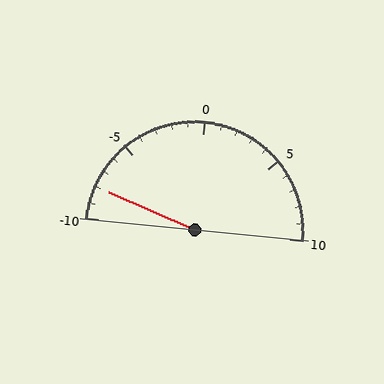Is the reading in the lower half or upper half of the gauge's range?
The reading is in the lower half of the range (-10 to 10).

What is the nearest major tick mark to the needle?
The nearest major tick mark is -10.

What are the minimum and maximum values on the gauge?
The gauge ranges from -10 to 10.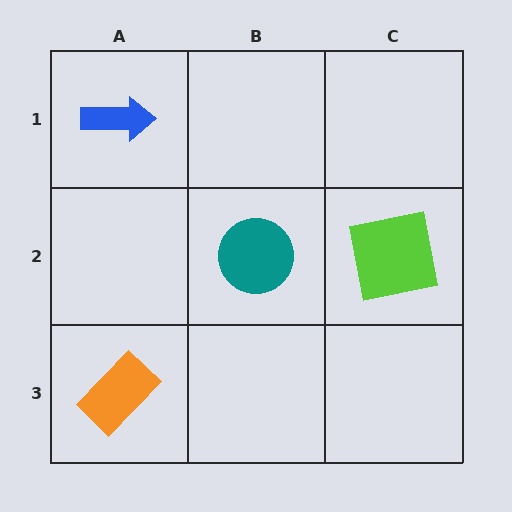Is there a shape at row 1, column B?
No, that cell is empty.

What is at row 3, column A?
An orange rectangle.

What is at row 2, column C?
A lime square.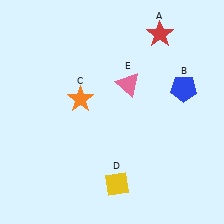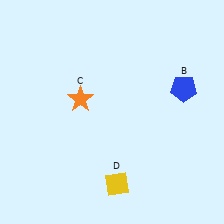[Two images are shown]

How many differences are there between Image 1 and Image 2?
There are 2 differences between the two images.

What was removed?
The pink triangle (E), the red star (A) were removed in Image 2.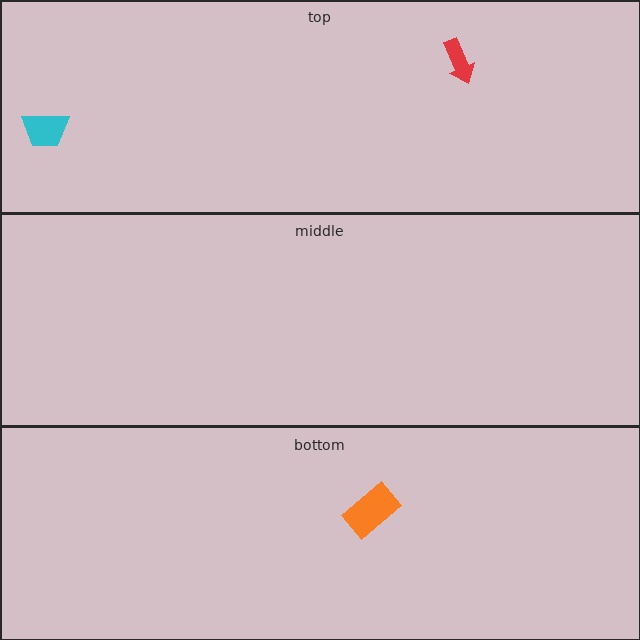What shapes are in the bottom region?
The orange rectangle.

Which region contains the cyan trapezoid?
The top region.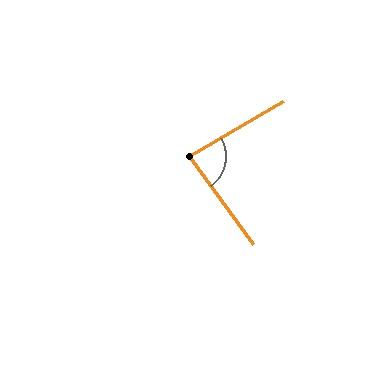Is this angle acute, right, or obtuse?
It is acute.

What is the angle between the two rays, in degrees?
Approximately 84 degrees.